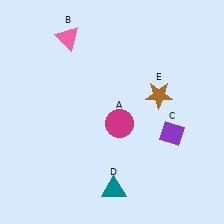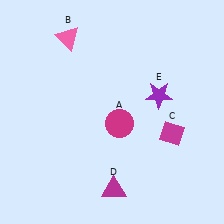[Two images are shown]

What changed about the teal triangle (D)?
In Image 1, D is teal. In Image 2, it changed to magenta.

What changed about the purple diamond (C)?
In Image 1, C is purple. In Image 2, it changed to magenta.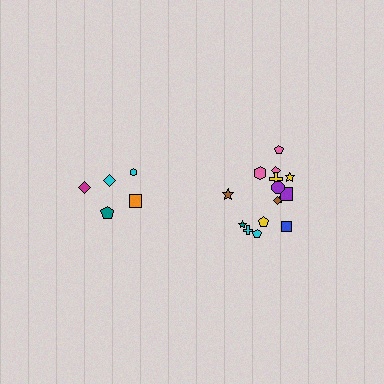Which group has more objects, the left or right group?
The right group.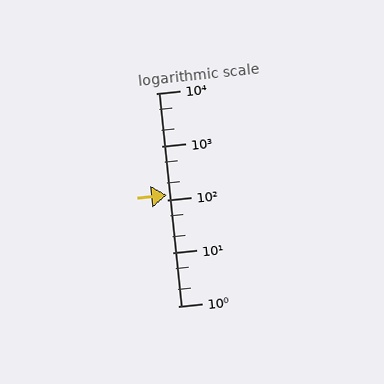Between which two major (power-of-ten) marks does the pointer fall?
The pointer is between 100 and 1000.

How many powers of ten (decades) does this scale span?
The scale spans 4 decades, from 1 to 10000.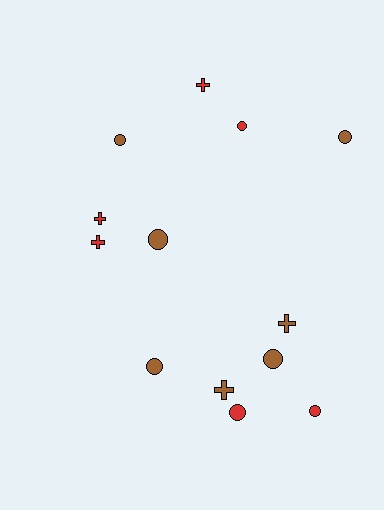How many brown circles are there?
There are 5 brown circles.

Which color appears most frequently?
Brown, with 7 objects.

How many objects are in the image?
There are 13 objects.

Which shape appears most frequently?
Circle, with 8 objects.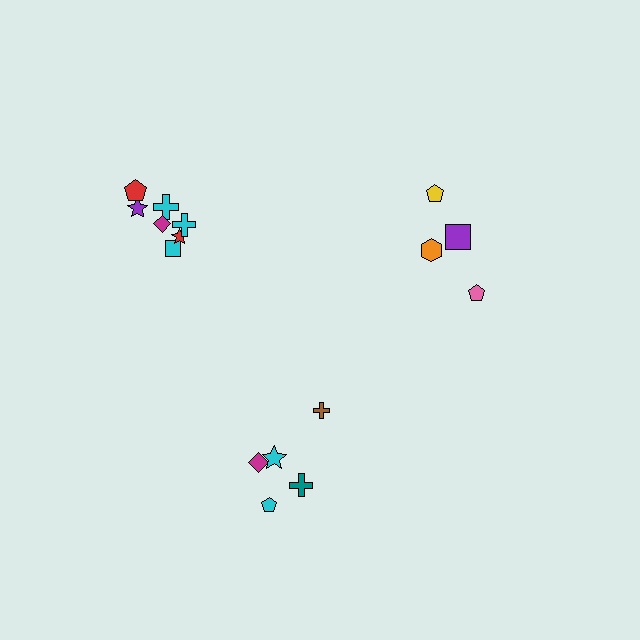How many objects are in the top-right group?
There are 4 objects.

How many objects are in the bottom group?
There are 5 objects.